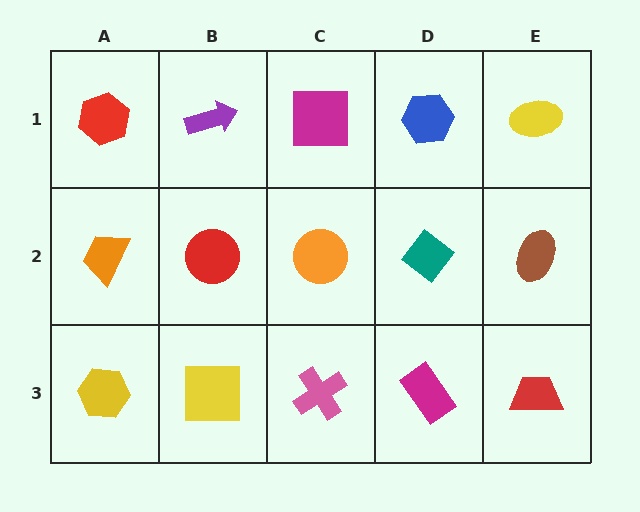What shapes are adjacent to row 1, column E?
A brown ellipse (row 2, column E), a blue hexagon (row 1, column D).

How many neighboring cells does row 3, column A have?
2.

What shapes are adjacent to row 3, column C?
An orange circle (row 2, column C), a yellow square (row 3, column B), a magenta rectangle (row 3, column D).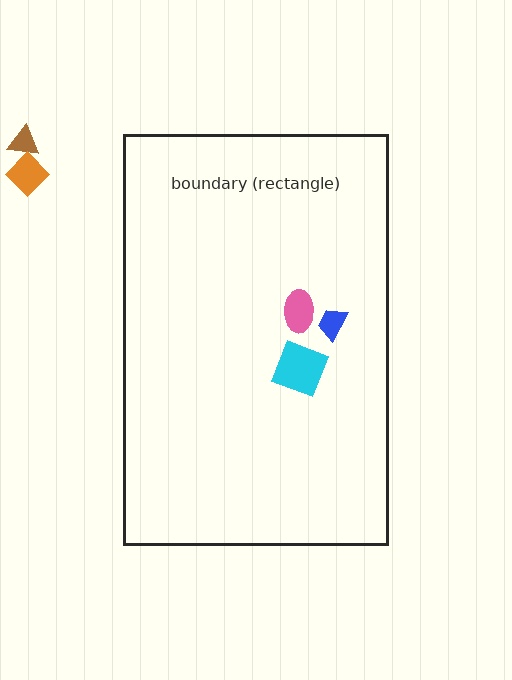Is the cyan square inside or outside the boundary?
Inside.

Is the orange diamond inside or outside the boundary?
Outside.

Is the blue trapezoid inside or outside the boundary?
Inside.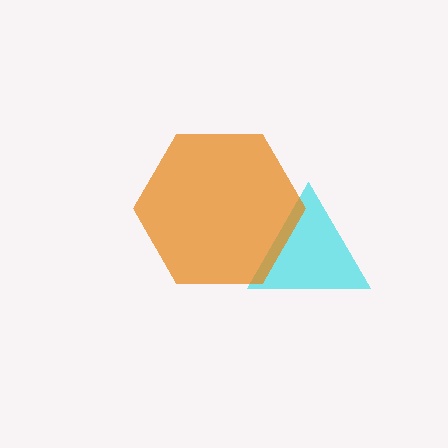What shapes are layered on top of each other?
The layered shapes are: a cyan triangle, an orange hexagon.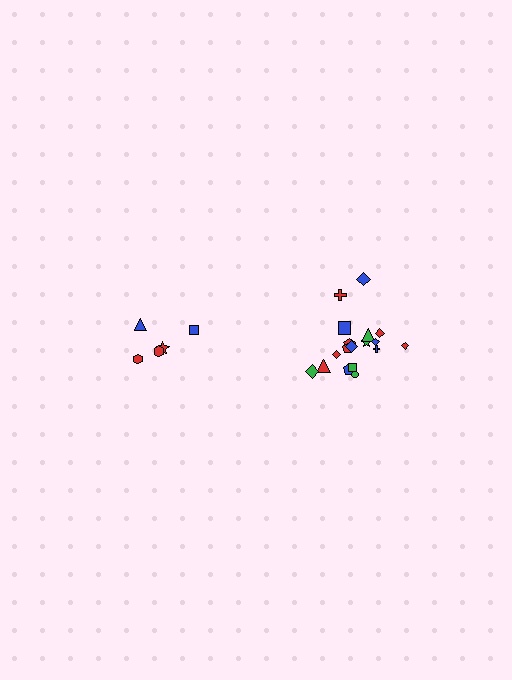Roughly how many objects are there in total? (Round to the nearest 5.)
Roughly 25 objects in total.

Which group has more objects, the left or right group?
The right group.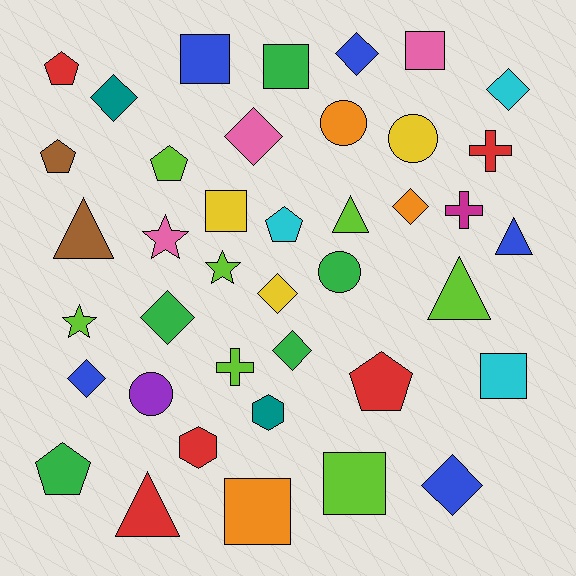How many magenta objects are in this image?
There is 1 magenta object.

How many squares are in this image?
There are 7 squares.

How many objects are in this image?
There are 40 objects.